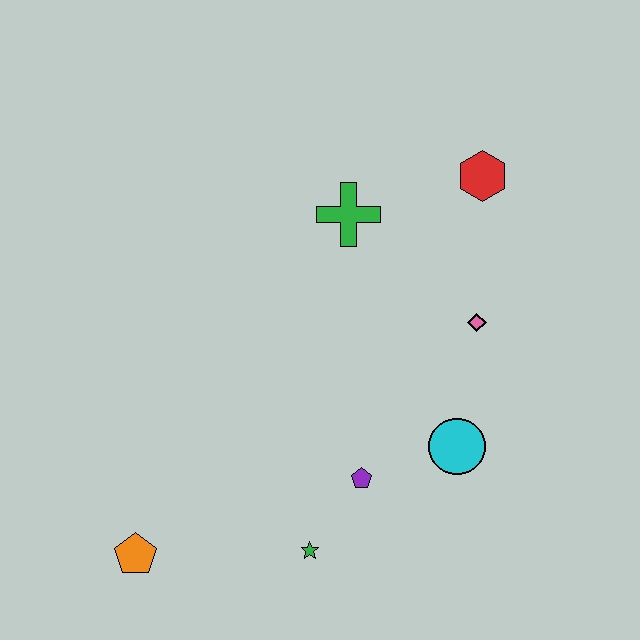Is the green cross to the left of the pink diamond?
Yes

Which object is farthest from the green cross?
The orange pentagon is farthest from the green cross.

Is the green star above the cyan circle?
No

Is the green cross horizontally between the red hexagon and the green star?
Yes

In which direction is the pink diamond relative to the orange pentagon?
The pink diamond is to the right of the orange pentagon.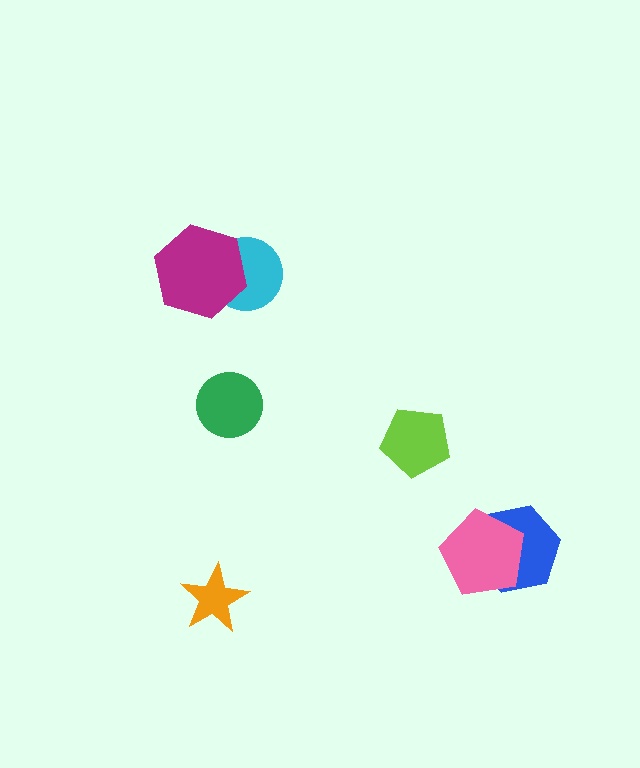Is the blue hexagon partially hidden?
Yes, it is partially covered by another shape.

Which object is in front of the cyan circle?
The magenta hexagon is in front of the cyan circle.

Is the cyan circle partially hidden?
Yes, it is partially covered by another shape.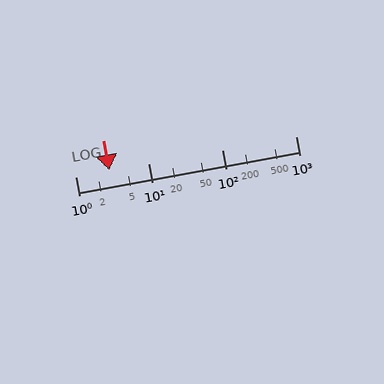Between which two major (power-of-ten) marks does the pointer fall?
The pointer is between 1 and 10.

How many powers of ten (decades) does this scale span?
The scale spans 3 decades, from 1 to 1000.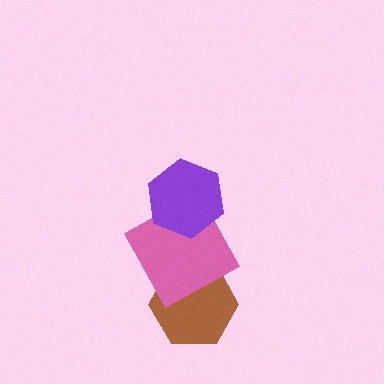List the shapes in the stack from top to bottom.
From top to bottom: the purple hexagon, the pink square, the brown hexagon.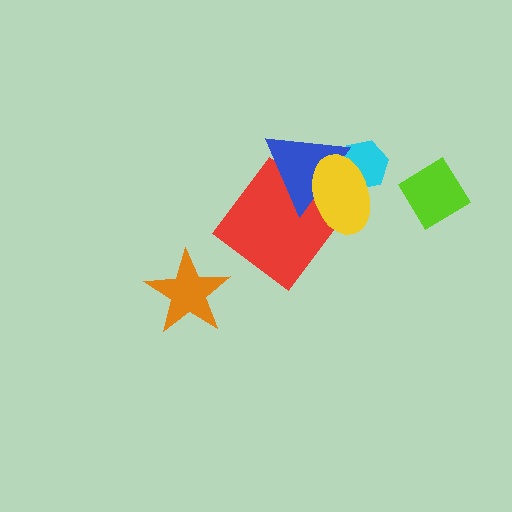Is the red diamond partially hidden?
Yes, it is partially covered by another shape.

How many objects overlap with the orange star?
0 objects overlap with the orange star.